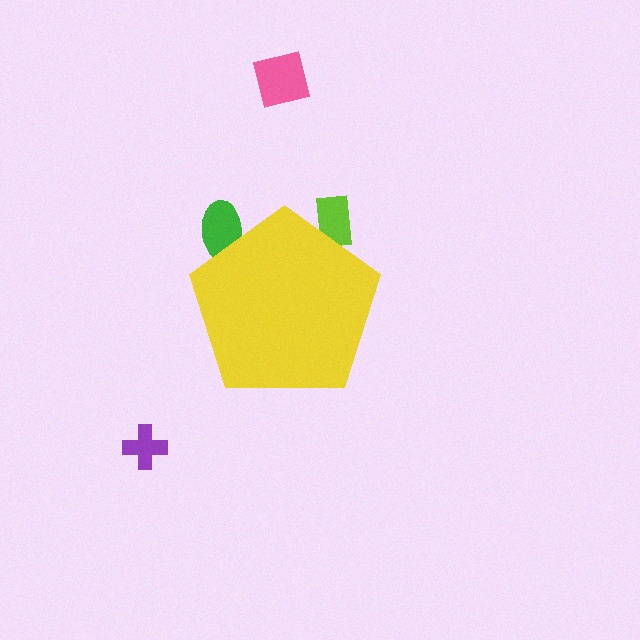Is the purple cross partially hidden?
No, the purple cross is fully visible.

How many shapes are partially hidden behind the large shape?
2 shapes are partially hidden.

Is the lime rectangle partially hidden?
Yes, the lime rectangle is partially hidden behind the yellow pentagon.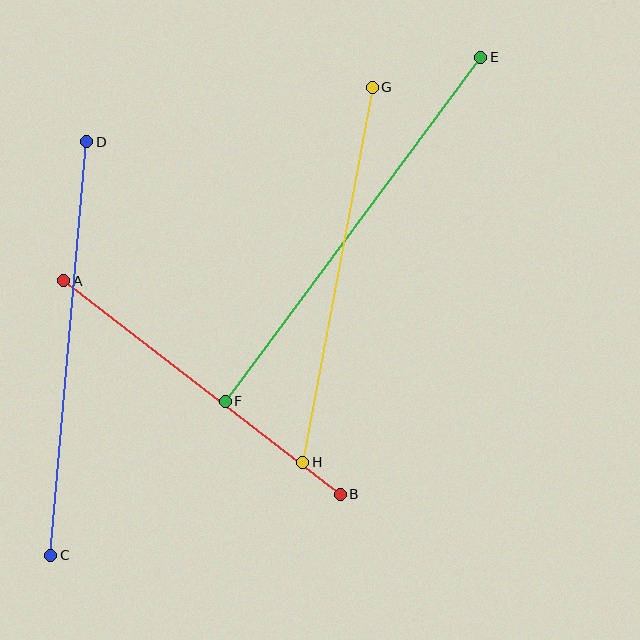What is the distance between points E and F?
The distance is approximately 428 pixels.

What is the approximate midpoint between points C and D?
The midpoint is at approximately (69, 348) pixels.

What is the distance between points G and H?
The distance is approximately 382 pixels.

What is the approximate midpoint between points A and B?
The midpoint is at approximately (202, 388) pixels.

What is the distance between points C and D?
The distance is approximately 415 pixels.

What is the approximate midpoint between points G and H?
The midpoint is at approximately (337, 275) pixels.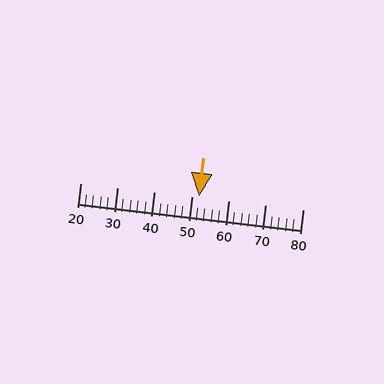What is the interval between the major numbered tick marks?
The major tick marks are spaced 10 units apart.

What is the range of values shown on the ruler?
The ruler shows values from 20 to 80.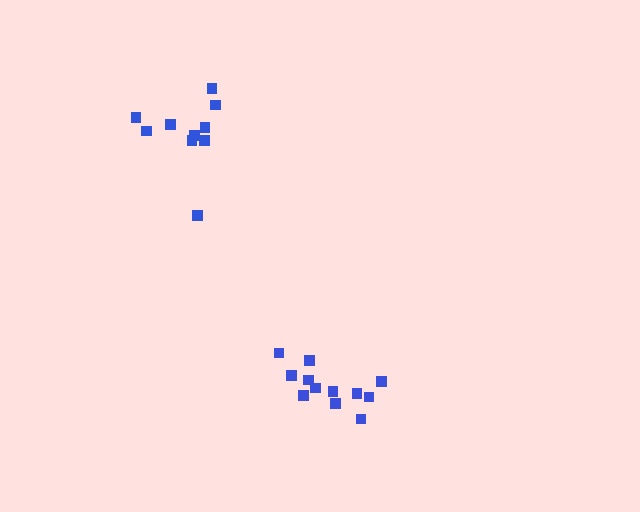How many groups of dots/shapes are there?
There are 2 groups.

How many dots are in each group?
Group 1: 10 dots, Group 2: 12 dots (22 total).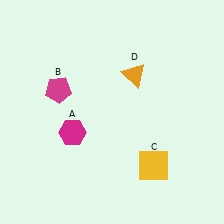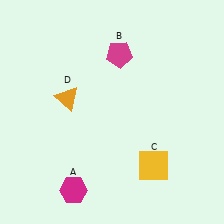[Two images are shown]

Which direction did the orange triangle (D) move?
The orange triangle (D) moved left.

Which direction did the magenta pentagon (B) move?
The magenta pentagon (B) moved right.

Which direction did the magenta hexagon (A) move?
The magenta hexagon (A) moved down.